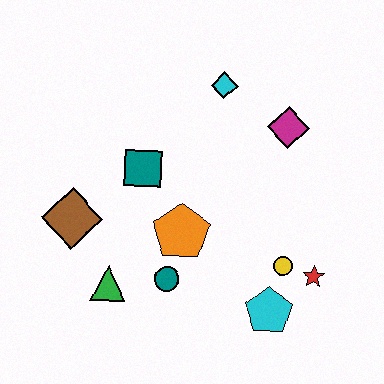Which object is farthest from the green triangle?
The magenta diamond is farthest from the green triangle.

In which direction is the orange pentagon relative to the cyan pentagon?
The orange pentagon is to the left of the cyan pentagon.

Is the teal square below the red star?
No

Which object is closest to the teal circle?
The orange pentagon is closest to the teal circle.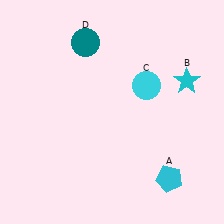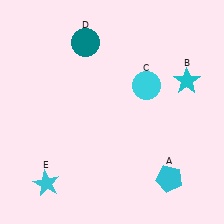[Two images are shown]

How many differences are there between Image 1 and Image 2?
There is 1 difference between the two images.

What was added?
A cyan star (E) was added in Image 2.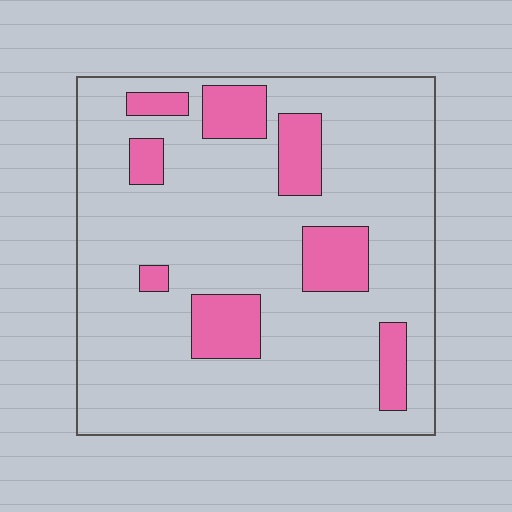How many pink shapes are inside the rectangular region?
8.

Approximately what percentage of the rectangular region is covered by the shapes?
Approximately 15%.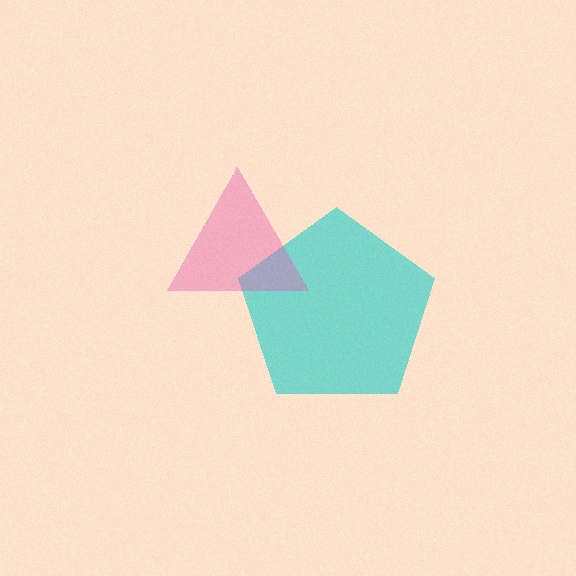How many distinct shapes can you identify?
There are 2 distinct shapes: a cyan pentagon, a pink triangle.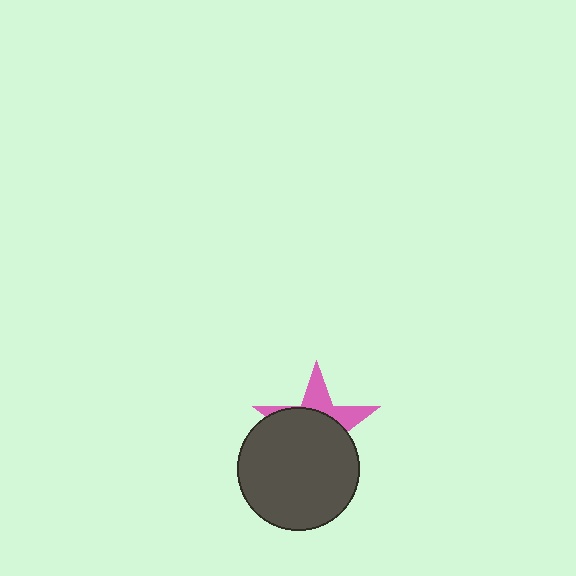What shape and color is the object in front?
The object in front is a dark gray circle.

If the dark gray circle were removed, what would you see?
You would see the complete pink star.